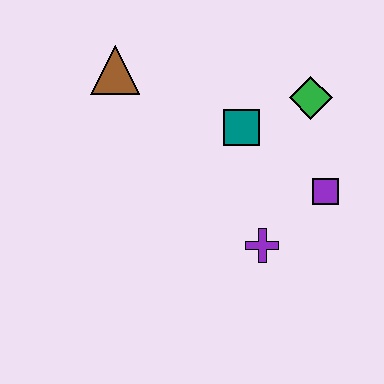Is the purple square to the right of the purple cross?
Yes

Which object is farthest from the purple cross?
The brown triangle is farthest from the purple cross.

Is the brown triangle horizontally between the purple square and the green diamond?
No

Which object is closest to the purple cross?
The purple square is closest to the purple cross.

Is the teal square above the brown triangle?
No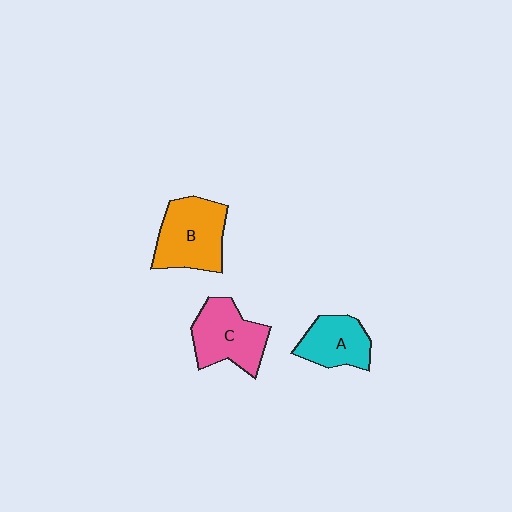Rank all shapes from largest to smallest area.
From largest to smallest: B (orange), C (pink), A (cyan).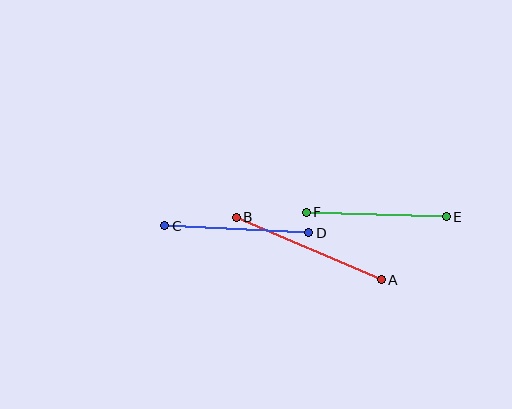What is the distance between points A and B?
The distance is approximately 158 pixels.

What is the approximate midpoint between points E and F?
The midpoint is at approximately (376, 214) pixels.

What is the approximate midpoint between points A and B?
The midpoint is at approximately (309, 249) pixels.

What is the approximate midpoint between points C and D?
The midpoint is at approximately (237, 229) pixels.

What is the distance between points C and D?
The distance is approximately 144 pixels.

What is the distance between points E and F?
The distance is approximately 140 pixels.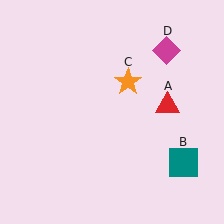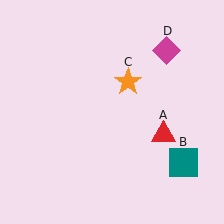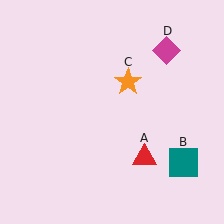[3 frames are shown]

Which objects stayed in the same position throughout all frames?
Teal square (object B) and orange star (object C) and magenta diamond (object D) remained stationary.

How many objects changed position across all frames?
1 object changed position: red triangle (object A).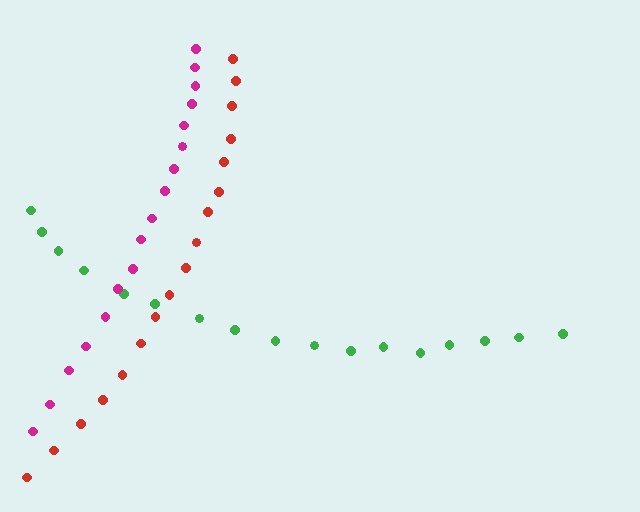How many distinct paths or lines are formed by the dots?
There are 3 distinct paths.